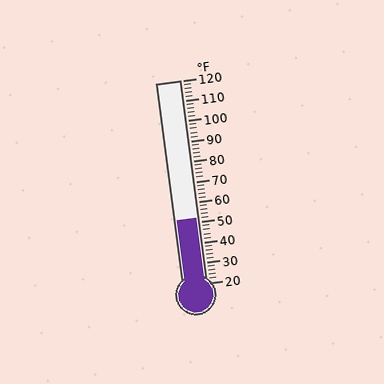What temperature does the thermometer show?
The thermometer shows approximately 52°F.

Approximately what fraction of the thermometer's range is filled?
The thermometer is filled to approximately 30% of its range.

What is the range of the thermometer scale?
The thermometer scale ranges from 20°F to 120°F.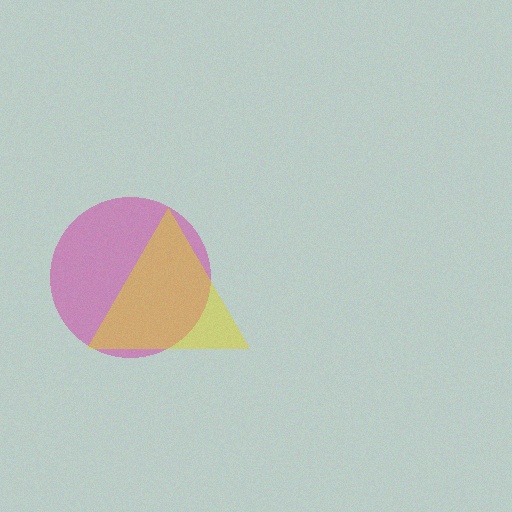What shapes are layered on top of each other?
The layered shapes are: a magenta circle, a yellow triangle.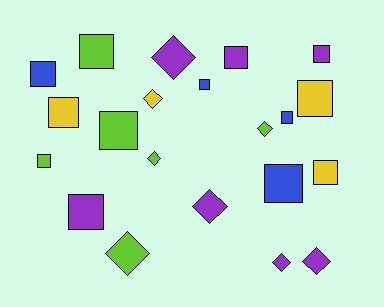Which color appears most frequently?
Purple, with 7 objects.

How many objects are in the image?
There are 21 objects.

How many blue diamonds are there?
There are no blue diamonds.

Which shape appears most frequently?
Square, with 13 objects.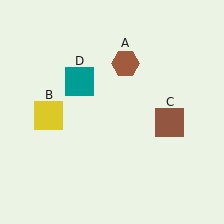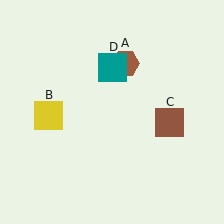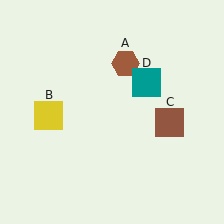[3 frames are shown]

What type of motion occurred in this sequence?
The teal square (object D) rotated clockwise around the center of the scene.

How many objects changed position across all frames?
1 object changed position: teal square (object D).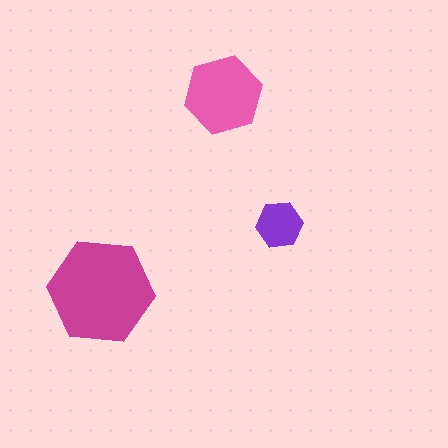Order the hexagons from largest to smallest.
the magenta one, the pink one, the purple one.